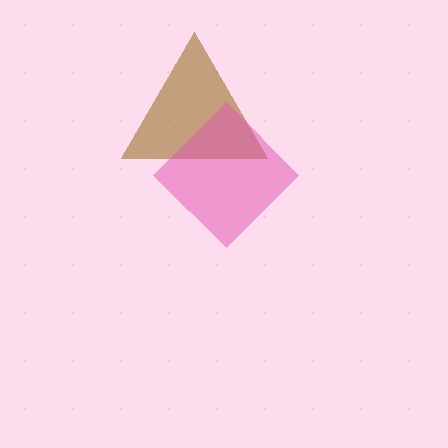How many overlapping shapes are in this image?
There are 2 overlapping shapes in the image.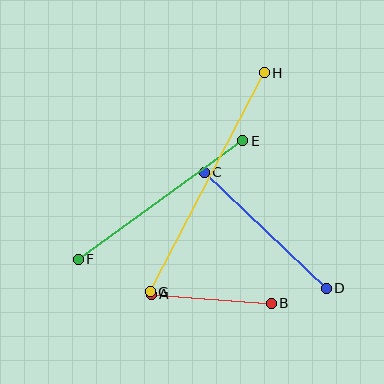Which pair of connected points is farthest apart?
Points G and H are farthest apart.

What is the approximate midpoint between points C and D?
The midpoint is at approximately (265, 230) pixels.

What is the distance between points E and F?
The distance is approximately 203 pixels.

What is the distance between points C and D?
The distance is approximately 168 pixels.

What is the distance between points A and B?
The distance is approximately 120 pixels.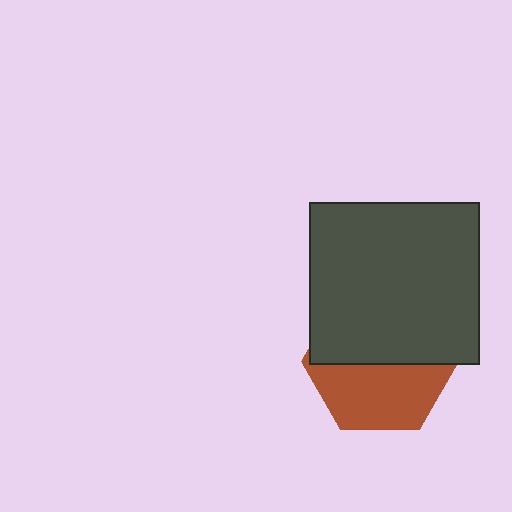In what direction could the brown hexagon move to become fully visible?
The brown hexagon could move down. That would shift it out from behind the dark gray rectangle entirely.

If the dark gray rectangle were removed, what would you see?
You would see the complete brown hexagon.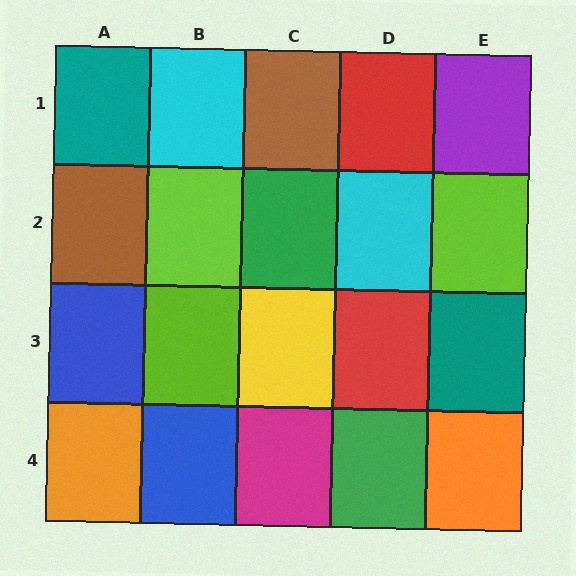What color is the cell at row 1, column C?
Brown.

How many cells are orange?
2 cells are orange.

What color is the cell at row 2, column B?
Lime.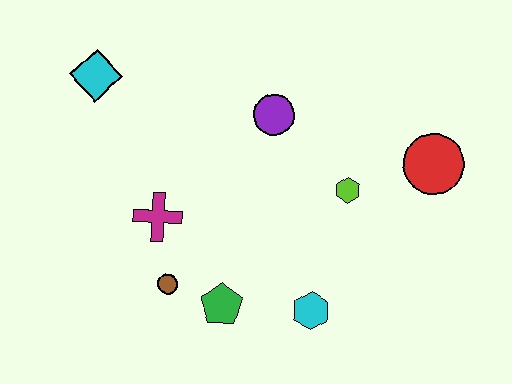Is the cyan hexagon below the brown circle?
Yes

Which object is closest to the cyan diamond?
The magenta cross is closest to the cyan diamond.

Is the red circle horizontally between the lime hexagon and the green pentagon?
No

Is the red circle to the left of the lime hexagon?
No